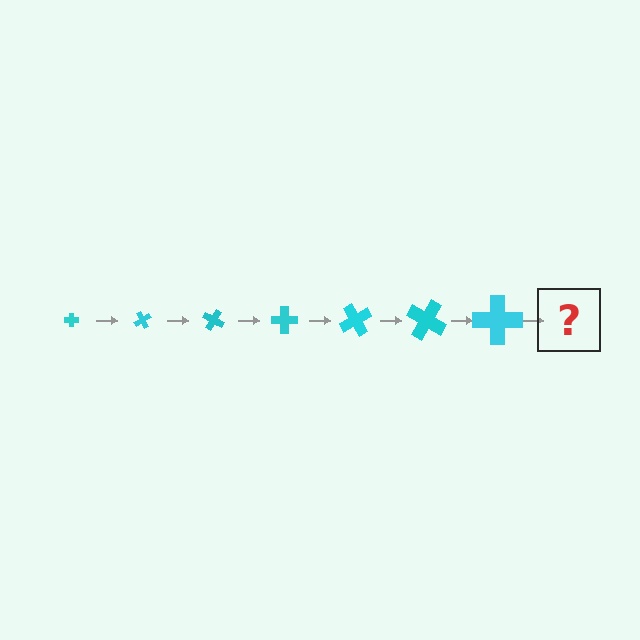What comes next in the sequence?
The next element should be a cross, larger than the previous one and rotated 420 degrees from the start.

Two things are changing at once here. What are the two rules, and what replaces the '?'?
The two rules are that the cross grows larger each step and it rotates 60 degrees each step. The '?' should be a cross, larger than the previous one and rotated 420 degrees from the start.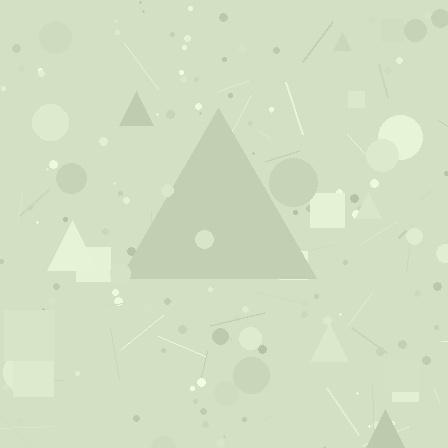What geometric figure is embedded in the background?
A triangle is embedded in the background.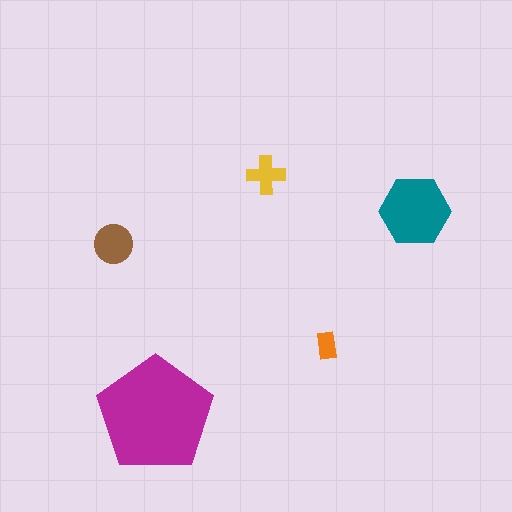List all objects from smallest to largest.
The orange rectangle, the yellow cross, the brown circle, the teal hexagon, the magenta pentagon.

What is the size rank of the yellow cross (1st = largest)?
4th.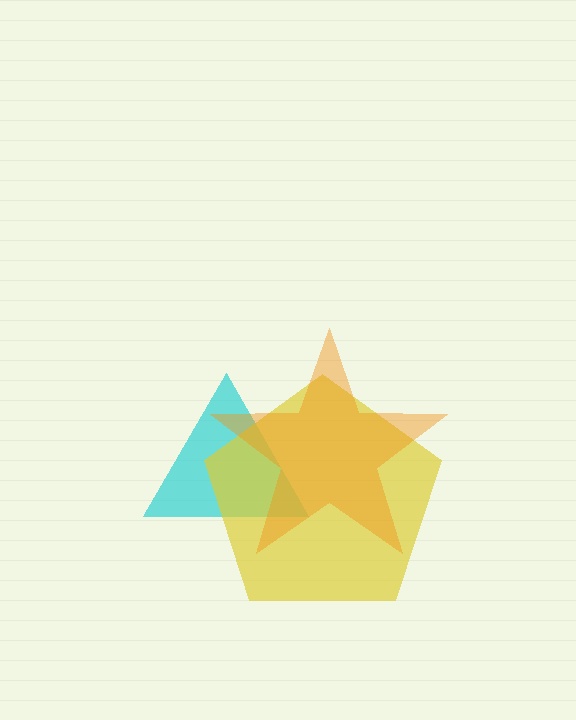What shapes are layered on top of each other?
The layered shapes are: a cyan triangle, a yellow pentagon, an orange star.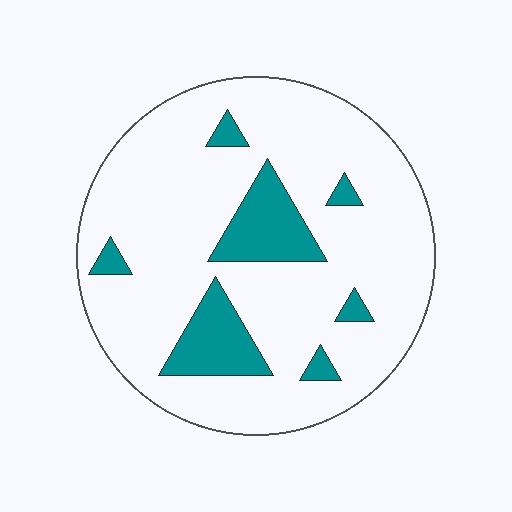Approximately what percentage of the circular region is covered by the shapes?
Approximately 15%.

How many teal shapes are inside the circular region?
7.